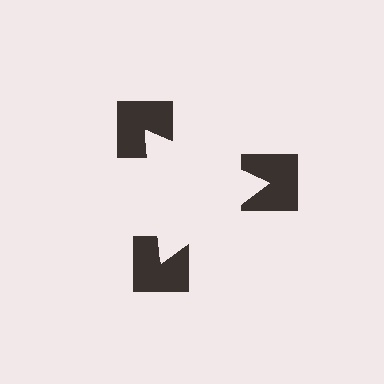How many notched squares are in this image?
There are 3 — one at each vertex of the illusory triangle.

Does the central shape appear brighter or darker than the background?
It typically appears slightly brighter than the background, even though no actual brightness change is drawn.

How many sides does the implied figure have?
3 sides.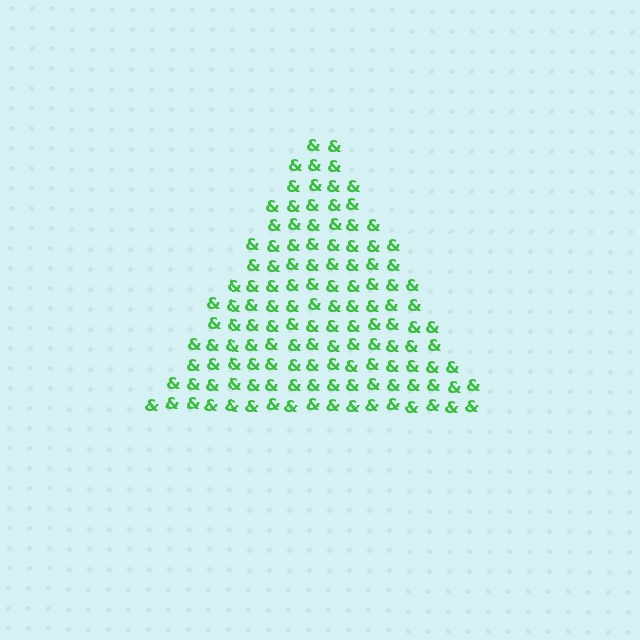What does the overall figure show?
The overall figure shows a triangle.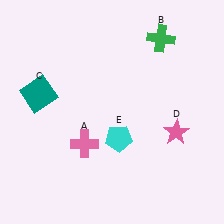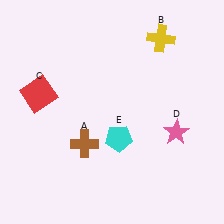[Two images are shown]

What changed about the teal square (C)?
In Image 1, C is teal. In Image 2, it changed to red.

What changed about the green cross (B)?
In Image 1, B is green. In Image 2, it changed to yellow.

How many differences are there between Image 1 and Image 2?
There are 3 differences between the two images.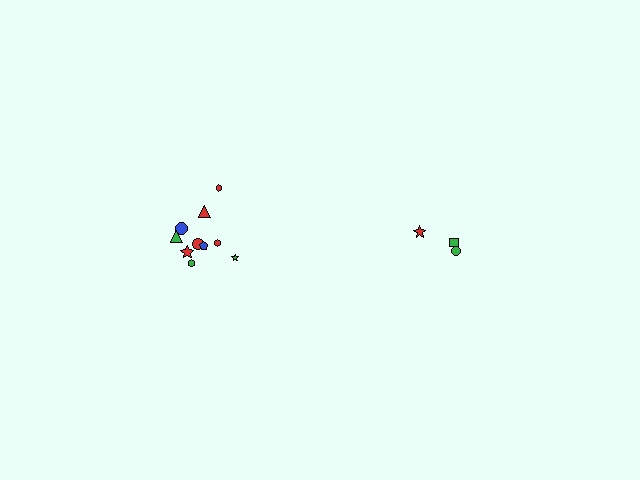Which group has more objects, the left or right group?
The left group.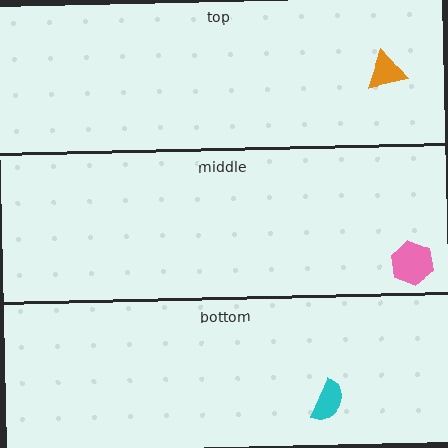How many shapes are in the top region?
1.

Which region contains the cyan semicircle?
The bottom region.